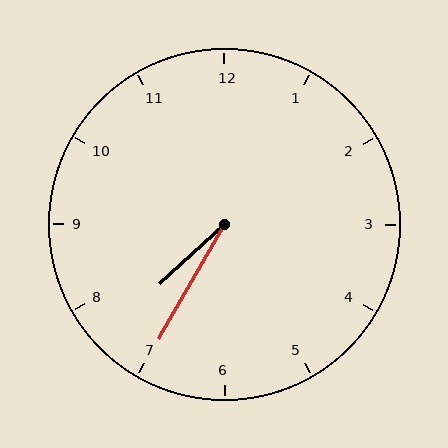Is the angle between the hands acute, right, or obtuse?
It is acute.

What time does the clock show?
7:35.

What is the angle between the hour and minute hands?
Approximately 18 degrees.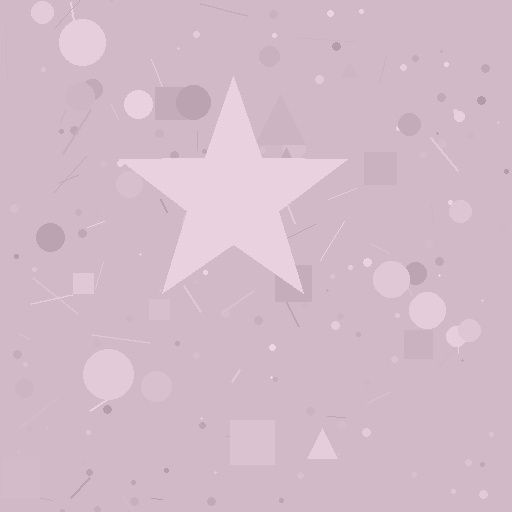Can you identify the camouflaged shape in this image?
The camouflaged shape is a star.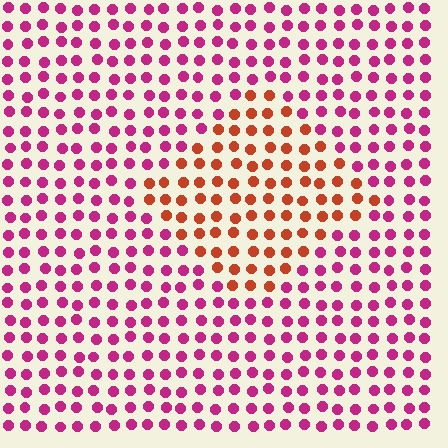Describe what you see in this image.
The image is filled with small magenta elements in a uniform arrangement. A diamond-shaped region is visible where the elements are tinted to a slightly different hue, forming a subtle color boundary.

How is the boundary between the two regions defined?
The boundary is defined purely by a slight shift in hue (about 47 degrees). Spacing, size, and orientation are identical on both sides.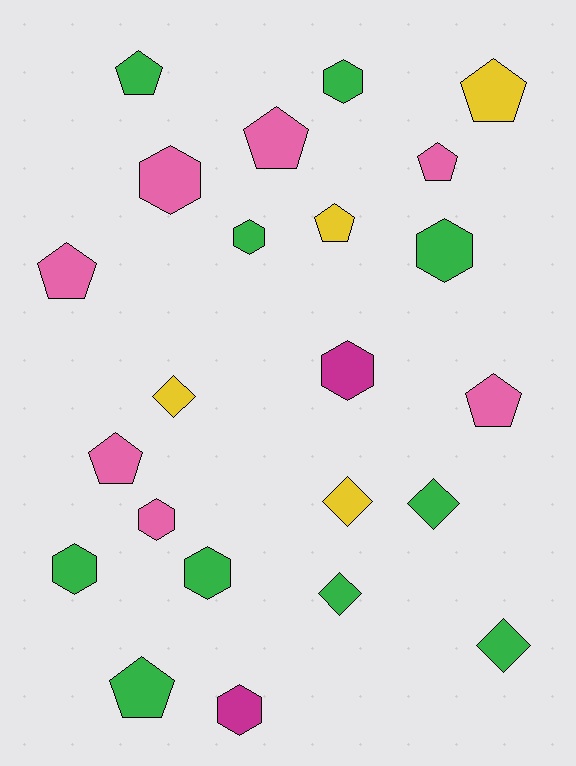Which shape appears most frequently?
Hexagon, with 9 objects.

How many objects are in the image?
There are 23 objects.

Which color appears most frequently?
Green, with 10 objects.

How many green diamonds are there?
There are 3 green diamonds.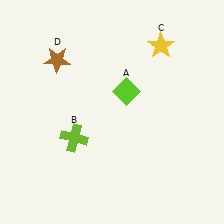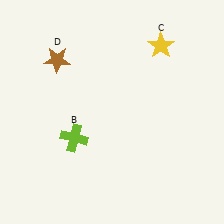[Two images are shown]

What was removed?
The lime diamond (A) was removed in Image 2.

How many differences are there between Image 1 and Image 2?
There is 1 difference between the two images.